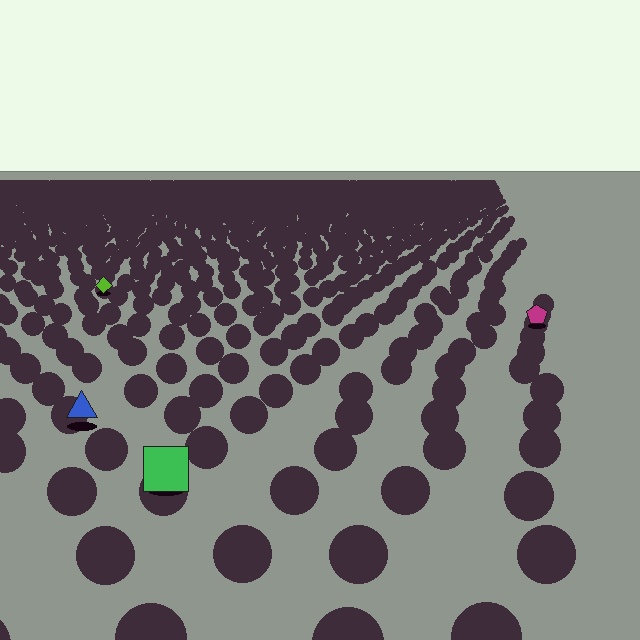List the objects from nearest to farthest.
From nearest to farthest: the green square, the blue triangle, the magenta pentagon, the lime diamond.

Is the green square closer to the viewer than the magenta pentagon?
Yes. The green square is closer — you can tell from the texture gradient: the ground texture is coarser near it.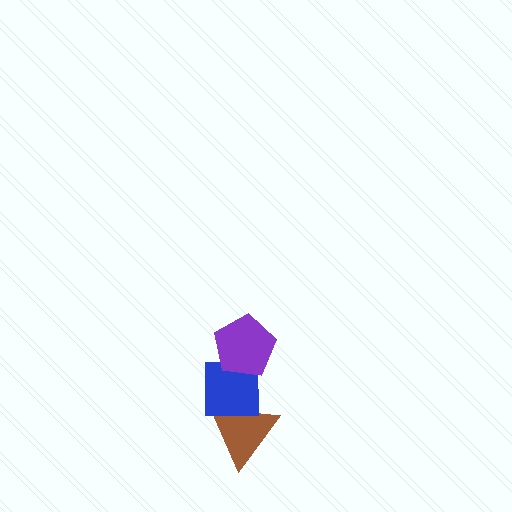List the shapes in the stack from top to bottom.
From top to bottom: the purple pentagon, the blue square, the brown triangle.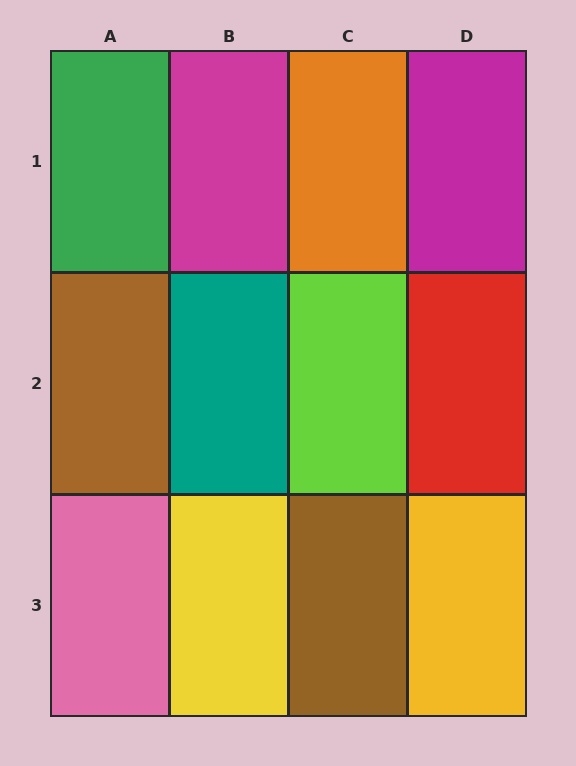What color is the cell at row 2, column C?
Lime.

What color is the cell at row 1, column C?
Orange.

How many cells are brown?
2 cells are brown.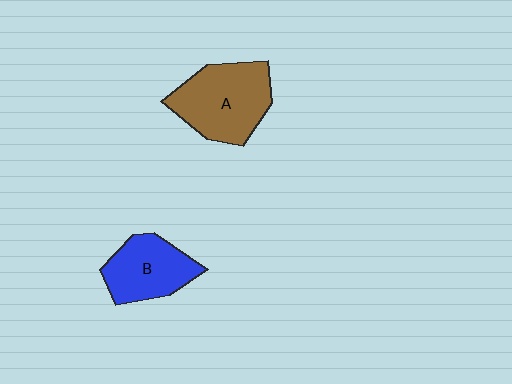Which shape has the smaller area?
Shape B (blue).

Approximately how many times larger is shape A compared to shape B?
Approximately 1.3 times.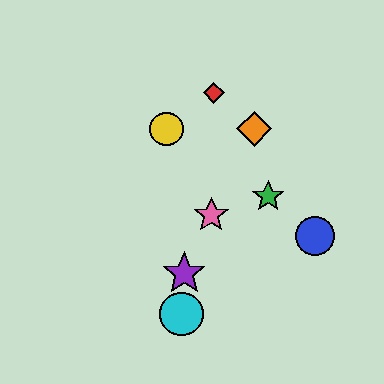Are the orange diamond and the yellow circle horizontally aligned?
Yes, both are at y≈129.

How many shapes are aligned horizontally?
2 shapes (the yellow circle, the orange diamond) are aligned horizontally.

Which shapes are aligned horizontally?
The yellow circle, the orange diamond are aligned horizontally.